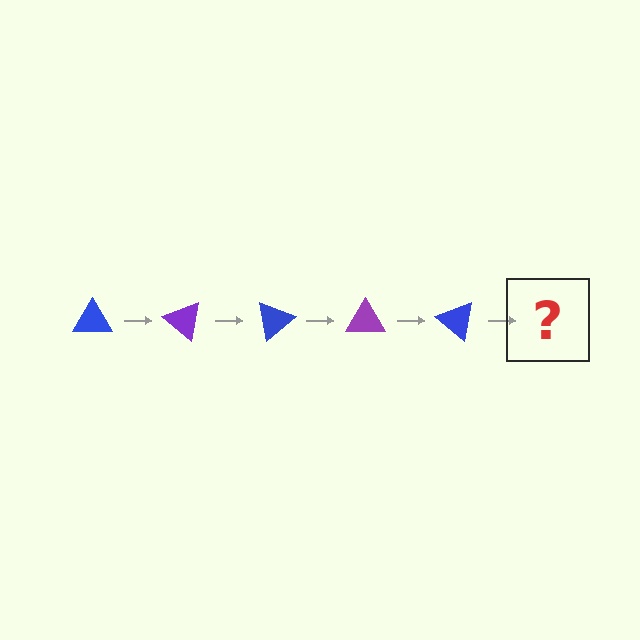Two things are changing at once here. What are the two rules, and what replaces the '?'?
The two rules are that it rotates 40 degrees each step and the color cycles through blue and purple. The '?' should be a purple triangle, rotated 200 degrees from the start.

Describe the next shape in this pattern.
It should be a purple triangle, rotated 200 degrees from the start.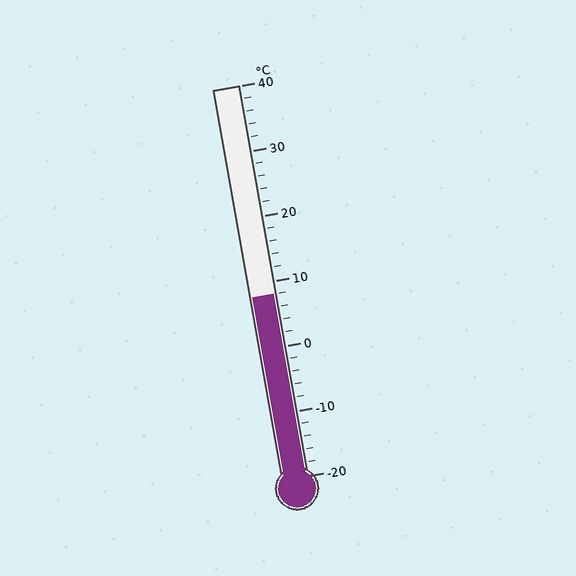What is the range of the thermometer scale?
The thermometer scale ranges from -20°C to 40°C.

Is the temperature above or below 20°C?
The temperature is below 20°C.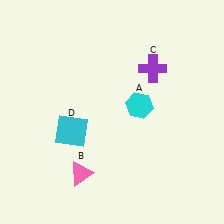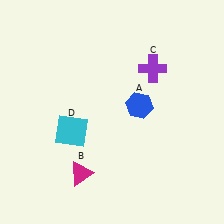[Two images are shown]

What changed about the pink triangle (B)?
In Image 1, B is pink. In Image 2, it changed to magenta.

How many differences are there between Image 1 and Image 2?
There are 2 differences between the two images.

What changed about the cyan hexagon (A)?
In Image 1, A is cyan. In Image 2, it changed to blue.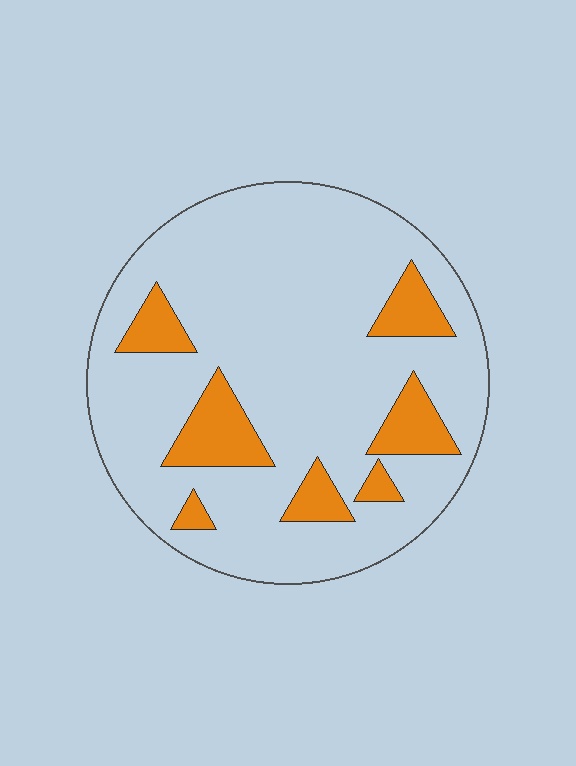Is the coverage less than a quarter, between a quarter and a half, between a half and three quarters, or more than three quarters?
Less than a quarter.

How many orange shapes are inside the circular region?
7.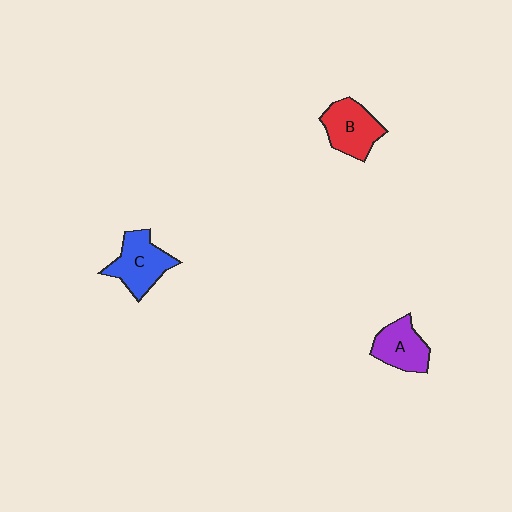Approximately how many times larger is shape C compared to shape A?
Approximately 1.2 times.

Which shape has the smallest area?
Shape A (purple).